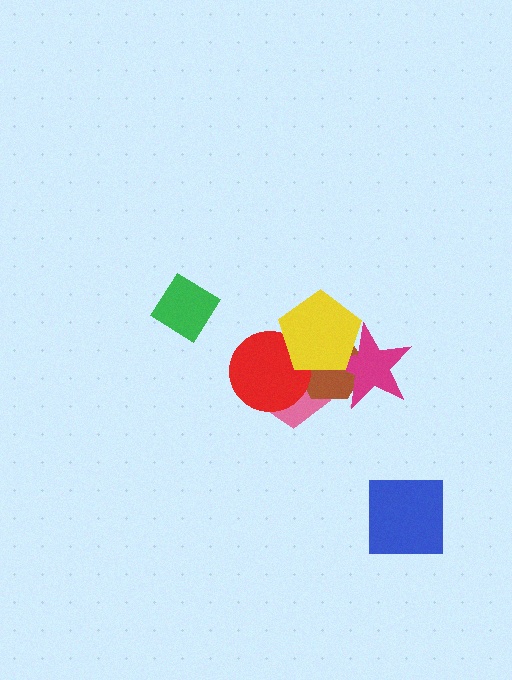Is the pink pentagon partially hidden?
Yes, it is partially covered by another shape.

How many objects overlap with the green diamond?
0 objects overlap with the green diamond.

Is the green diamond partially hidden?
No, no other shape covers it.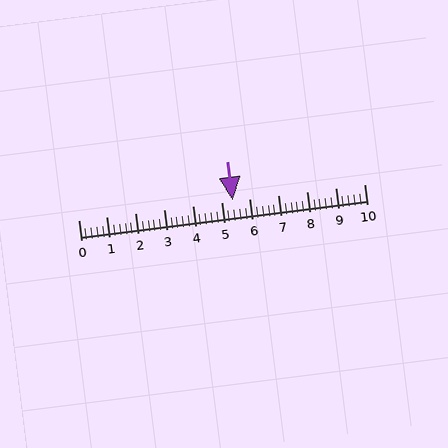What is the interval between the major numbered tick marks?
The major tick marks are spaced 1 units apart.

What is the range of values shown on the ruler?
The ruler shows values from 0 to 10.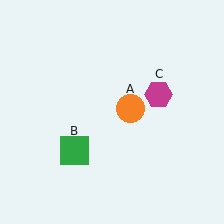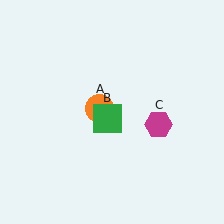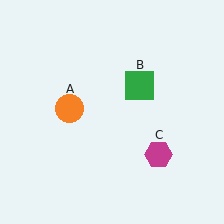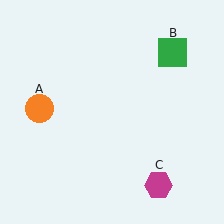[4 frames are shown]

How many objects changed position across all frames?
3 objects changed position: orange circle (object A), green square (object B), magenta hexagon (object C).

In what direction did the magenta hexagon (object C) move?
The magenta hexagon (object C) moved down.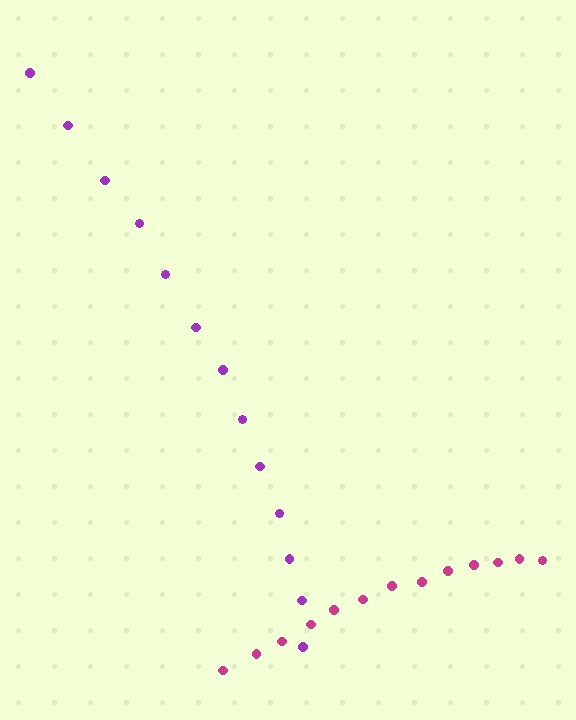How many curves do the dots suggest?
There are 2 distinct paths.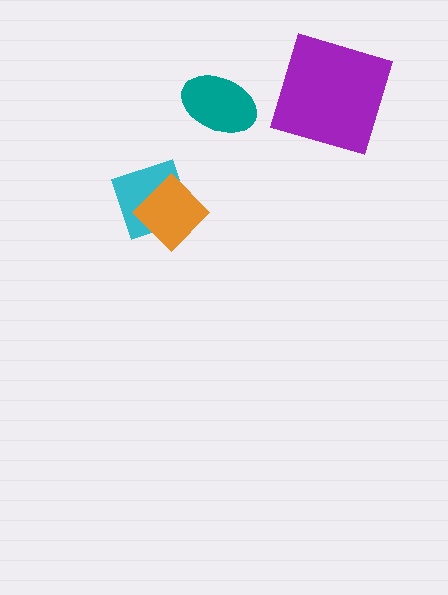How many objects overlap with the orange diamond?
1 object overlaps with the orange diamond.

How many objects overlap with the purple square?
0 objects overlap with the purple square.